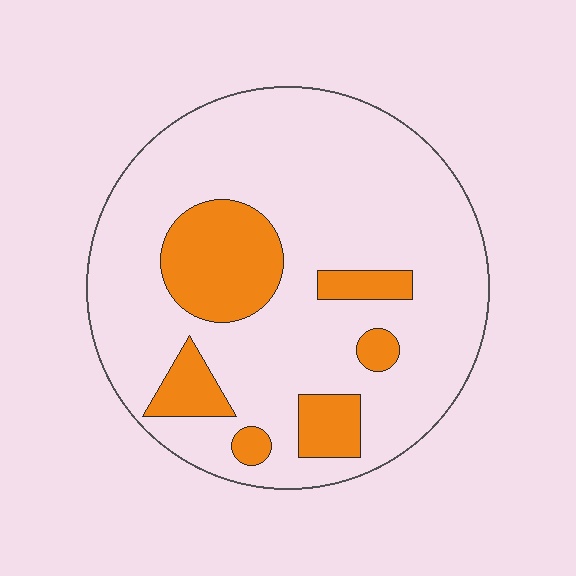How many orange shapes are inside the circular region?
6.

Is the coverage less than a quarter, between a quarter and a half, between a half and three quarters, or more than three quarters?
Less than a quarter.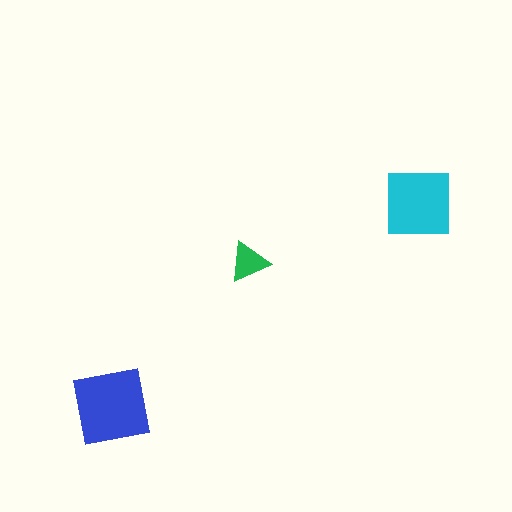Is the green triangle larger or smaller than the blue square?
Smaller.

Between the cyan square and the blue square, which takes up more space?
The blue square.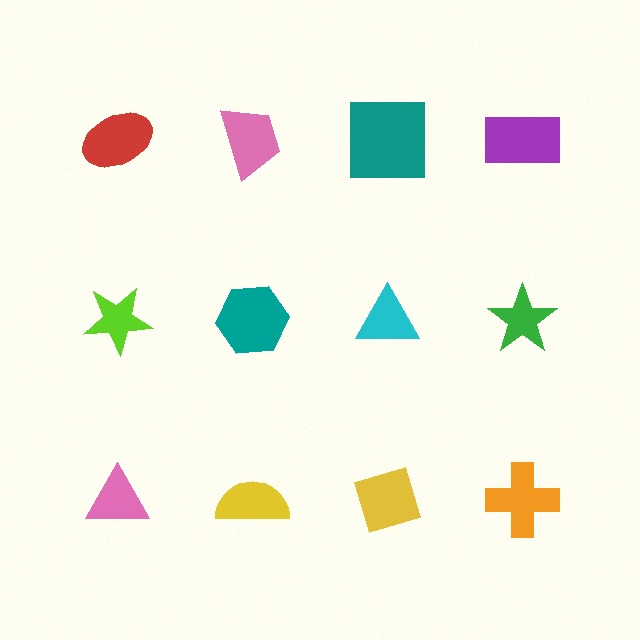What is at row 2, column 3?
A cyan triangle.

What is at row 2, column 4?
A green star.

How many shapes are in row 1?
4 shapes.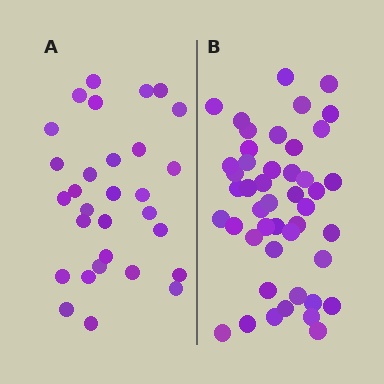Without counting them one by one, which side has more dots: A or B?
Region B (the right region) has more dots.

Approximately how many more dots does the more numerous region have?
Region B has approximately 15 more dots than region A.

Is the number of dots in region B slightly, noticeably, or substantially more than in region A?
Region B has substantially more. The ratio is roughly 1.5 to 1.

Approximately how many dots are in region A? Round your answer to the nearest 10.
About 30 dots.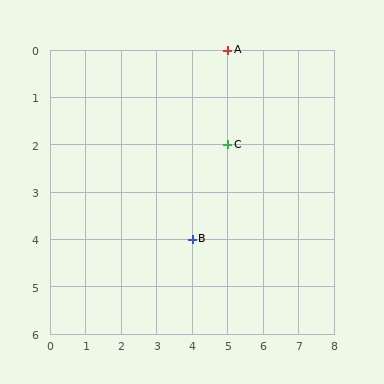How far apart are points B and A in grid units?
Points B and A are 1 column and 4 rows apart (about 4.1 grid units diagonally).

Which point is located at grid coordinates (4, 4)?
Point B is at (4, 4).